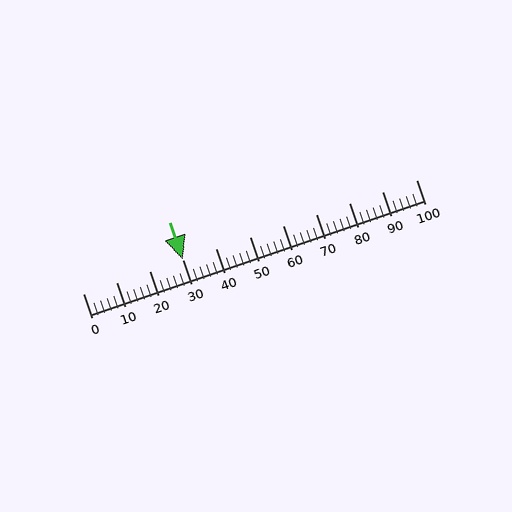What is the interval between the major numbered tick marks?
The major tick marks are spaced 10 units apart.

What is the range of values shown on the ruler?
The ruler shows values from 0 to 100.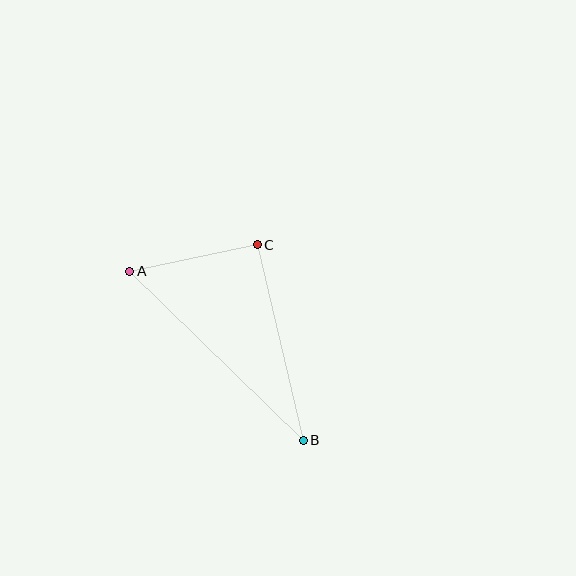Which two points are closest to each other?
Points A and C are closest to each other.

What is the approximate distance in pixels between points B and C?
The distance between B and C is approximately 201 pixels.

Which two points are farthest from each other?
Points A and B are farthest from each other.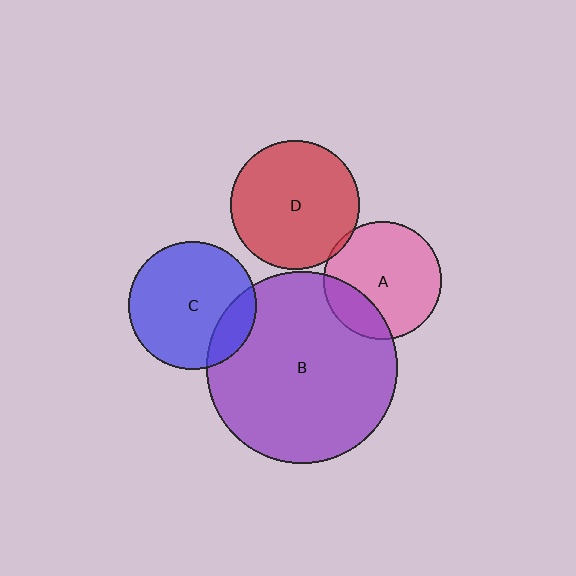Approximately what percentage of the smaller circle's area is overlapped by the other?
Approximately 20%.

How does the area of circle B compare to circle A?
Approximately 2.6 times.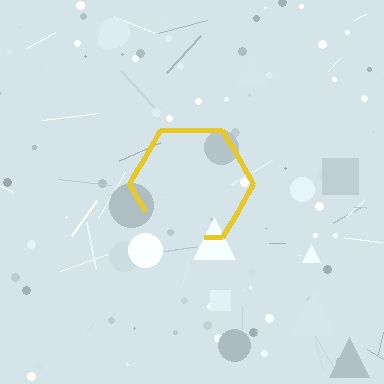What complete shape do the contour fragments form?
The contour fragments form a hexagon.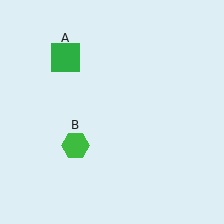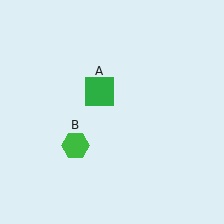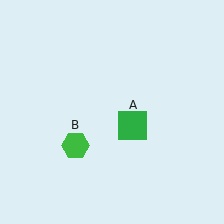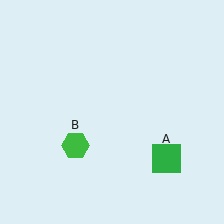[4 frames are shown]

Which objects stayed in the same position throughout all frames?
Green hexagon (object B) remained stationary.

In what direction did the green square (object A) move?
The green square (object A) moved down and to the right.